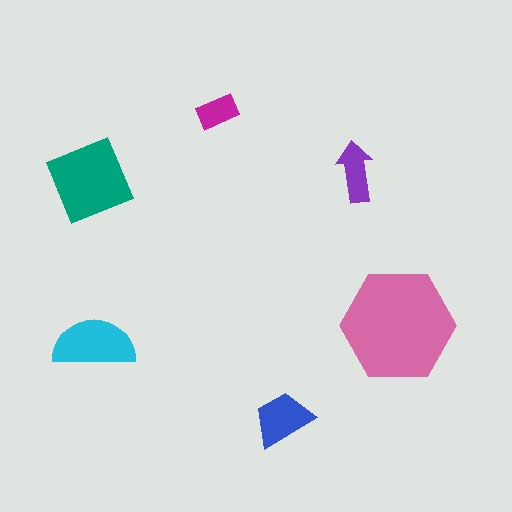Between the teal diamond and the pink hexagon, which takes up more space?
The pink hexagon.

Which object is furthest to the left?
The teal diamond is leftmost.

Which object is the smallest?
The magenta rectangle.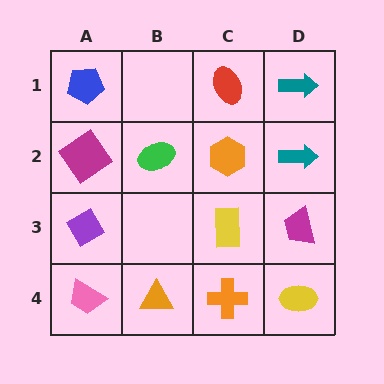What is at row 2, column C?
An orange hexagon.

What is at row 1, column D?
A teal arrow.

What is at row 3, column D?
A magenta trapezoid.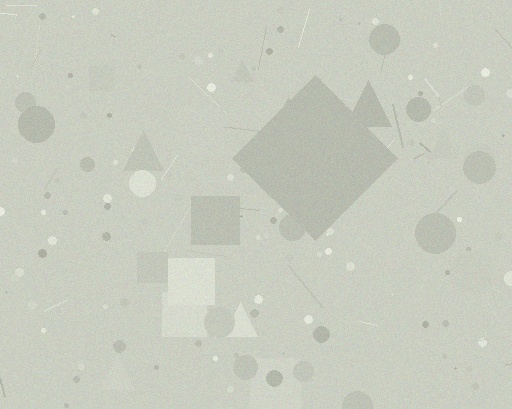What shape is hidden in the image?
A diamond is hidden in the image.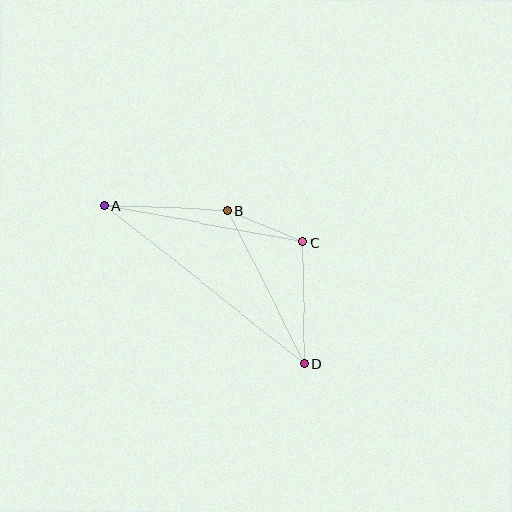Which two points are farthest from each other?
Points A and D are farthest from each other.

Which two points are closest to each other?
Points B and C are closest to each other.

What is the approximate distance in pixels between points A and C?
The distance between A and C is approximately 202 pixels.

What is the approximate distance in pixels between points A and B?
The distance between A and B is approximately 123 pixels.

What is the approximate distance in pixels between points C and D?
The distance between C and D is approximately 122 pixels.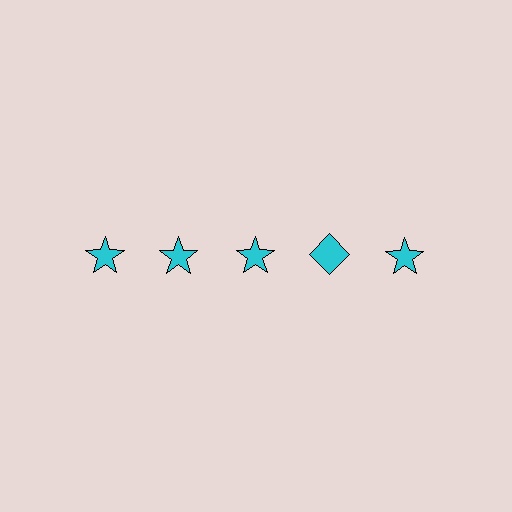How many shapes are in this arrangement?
There are 5 shapes arranged in a grid pattern.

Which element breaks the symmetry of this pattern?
The cyan diamond in the top row, second from right column breaks the symmetry. All other shapes are cyan stars.